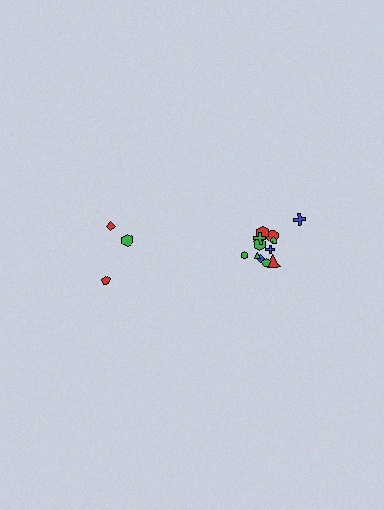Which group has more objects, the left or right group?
The right group.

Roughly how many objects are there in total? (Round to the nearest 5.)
Roughly 15 objects in total.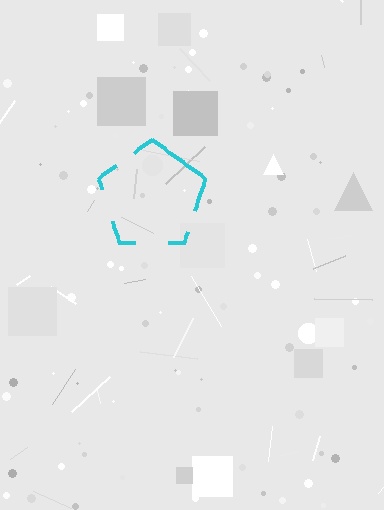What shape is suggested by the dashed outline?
The dashed outline suggests a pentagon.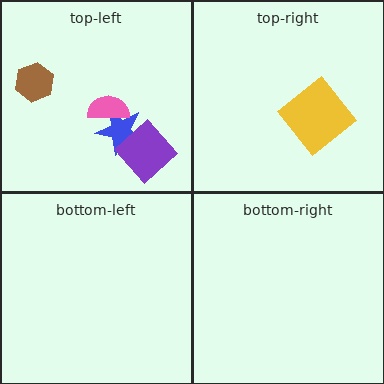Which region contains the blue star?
The top-left region.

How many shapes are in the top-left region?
4.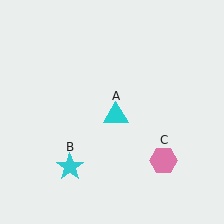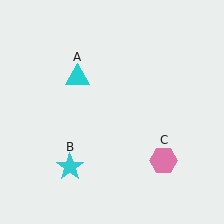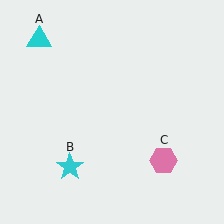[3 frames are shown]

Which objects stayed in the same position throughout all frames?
Cyan star (object B) and pink hexagon (object C) remained stationary.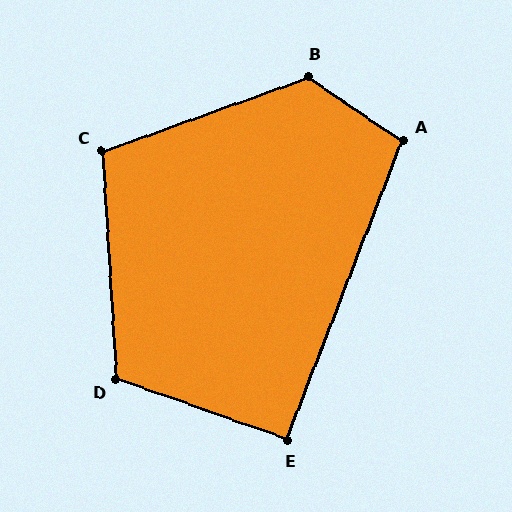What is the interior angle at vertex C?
Approximately 106 degrees (obtuse).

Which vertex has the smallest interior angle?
E, at approximately 92 degrees.